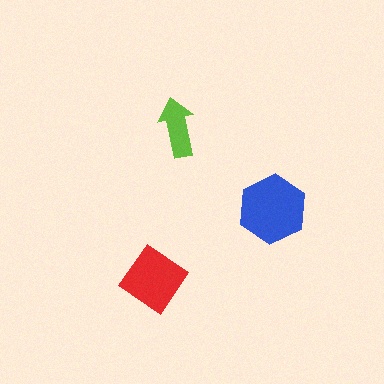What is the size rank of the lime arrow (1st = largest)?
3rd.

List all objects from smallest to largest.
The lime arrow, the red diamond, the blue hexagon.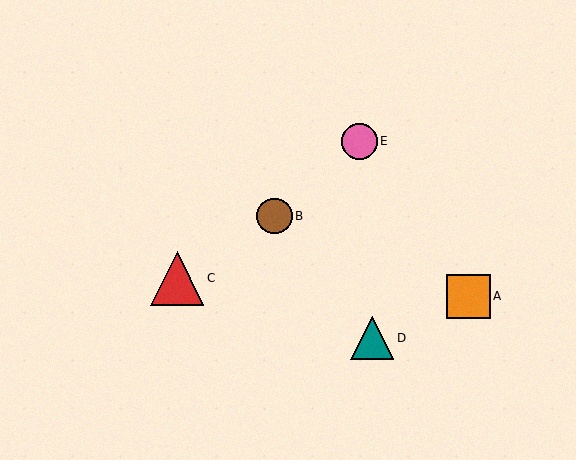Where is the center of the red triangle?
The center of the red triangle is at (177, 278).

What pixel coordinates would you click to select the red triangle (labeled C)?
Click at (177, 278) to select the red triangle C.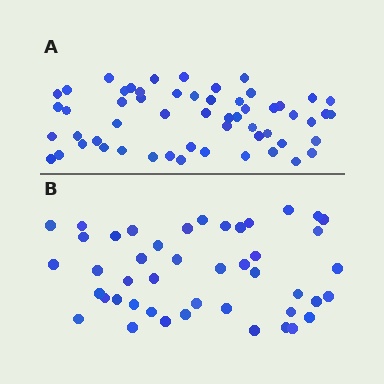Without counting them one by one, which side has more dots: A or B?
Region A (the top region) has more dots.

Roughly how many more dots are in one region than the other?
Region A has roughly 12 or so more dots than region B.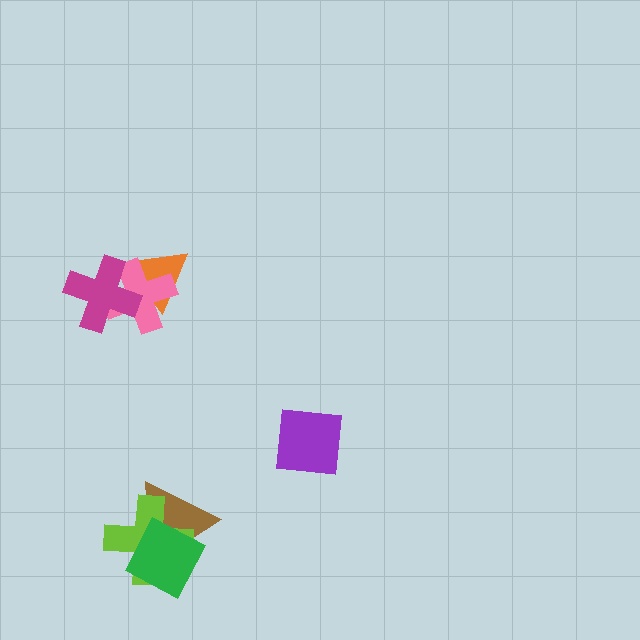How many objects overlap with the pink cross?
2 objects overlap with the pink cross.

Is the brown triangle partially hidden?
Yes, it is partially covered by another shape.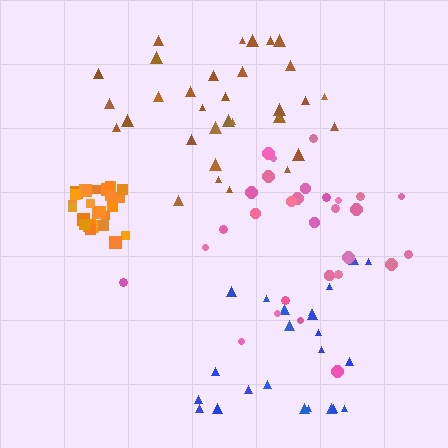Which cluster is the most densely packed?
Orange.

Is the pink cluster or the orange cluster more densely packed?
Orange.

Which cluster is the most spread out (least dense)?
Pink.